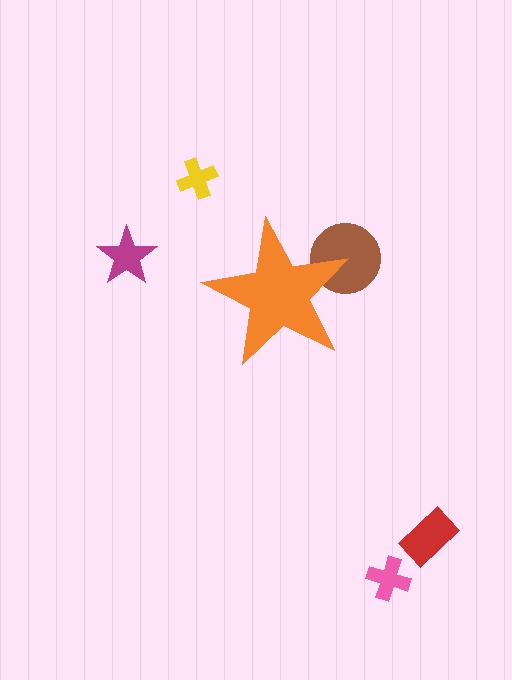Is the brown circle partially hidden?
Yes, the brown circle is partially hidden behind the orange star.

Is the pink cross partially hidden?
No, the pink cross is fully visible.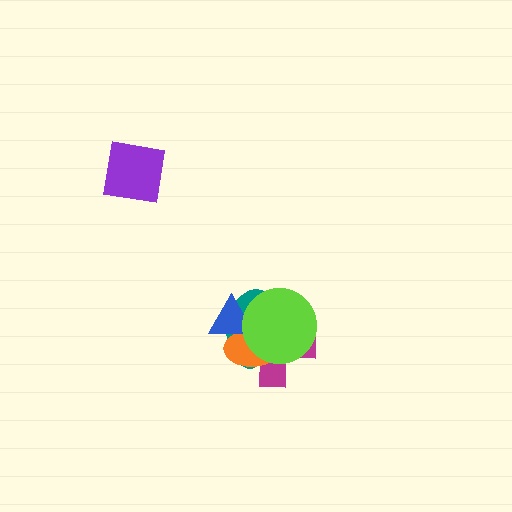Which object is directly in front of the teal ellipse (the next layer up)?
The orange ellipse is directly in front of the teal ellipse.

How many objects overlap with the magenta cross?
4 objects overlap with the magenta cross.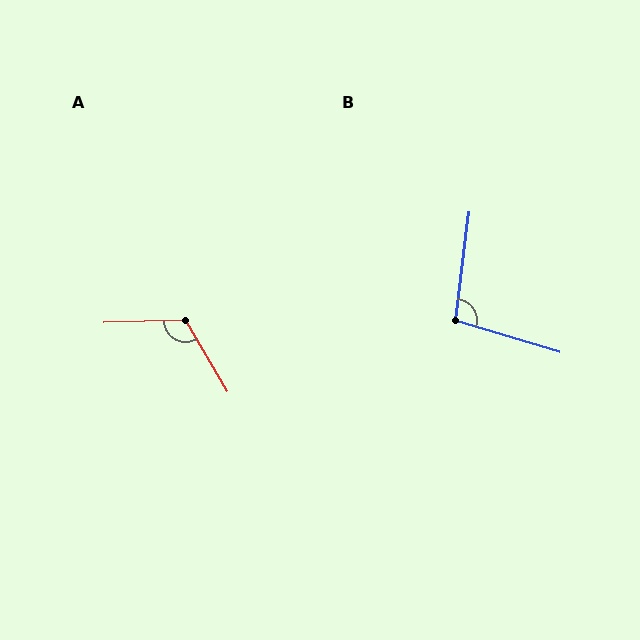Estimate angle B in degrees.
Approximately 100 degrees.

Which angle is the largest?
A, at approximately 118 degrees.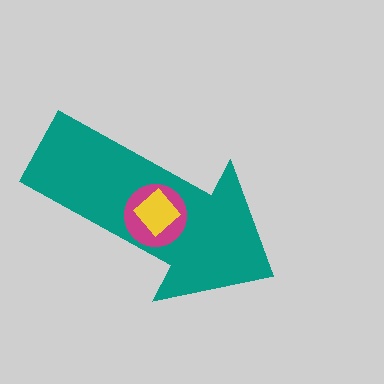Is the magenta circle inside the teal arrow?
Yes.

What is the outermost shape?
The teal arrow.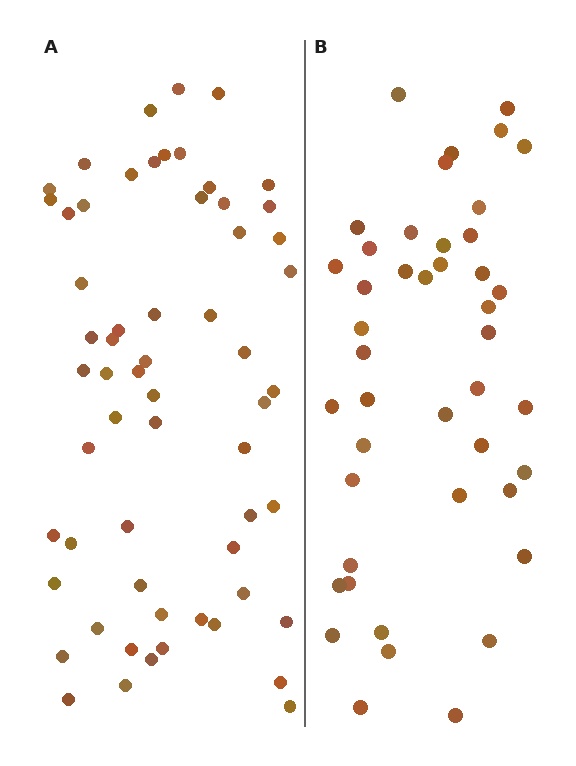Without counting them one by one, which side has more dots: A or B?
Region A (the left region) has more dots.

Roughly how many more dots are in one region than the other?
Region A has approximately 15 more dots than region B.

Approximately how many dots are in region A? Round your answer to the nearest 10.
About 60 dots.